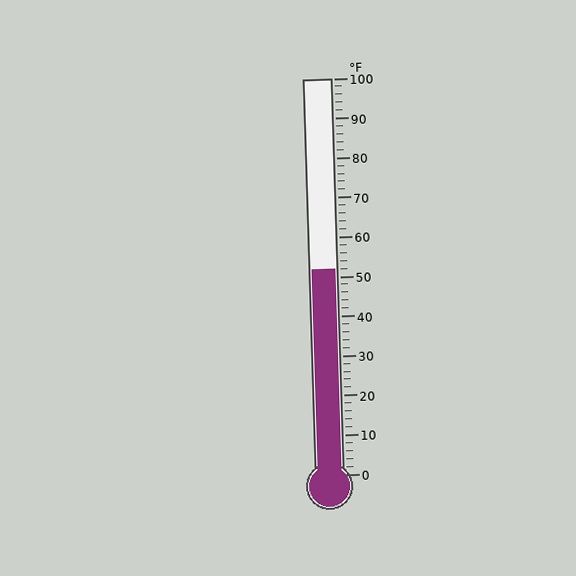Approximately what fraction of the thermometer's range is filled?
The thermometer is filled to approximately 50% of its range.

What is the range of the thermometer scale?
The thermometer scale ranges from 0°F to 100°F.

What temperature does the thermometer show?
The thermometer shows approximately 52°F.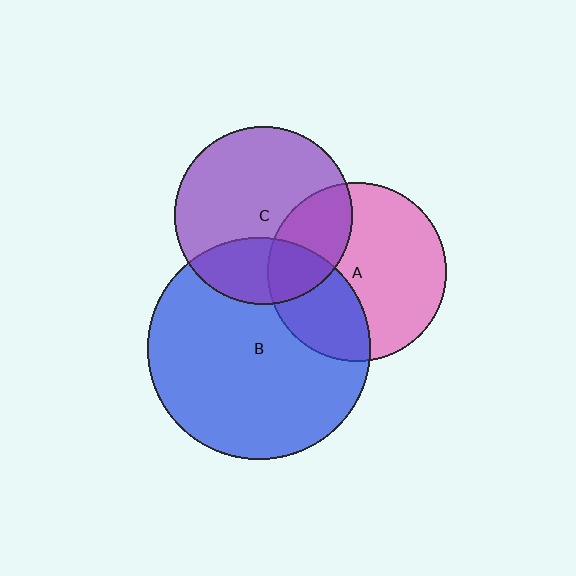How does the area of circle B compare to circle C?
Approximately 1.6 times.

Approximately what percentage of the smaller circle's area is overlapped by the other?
Approximately 35%.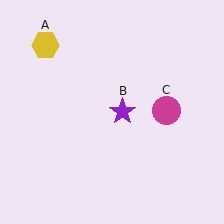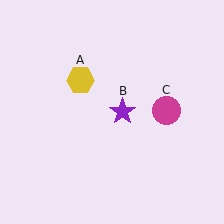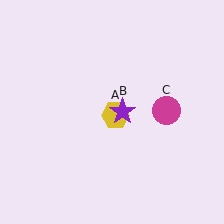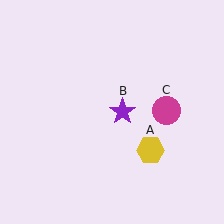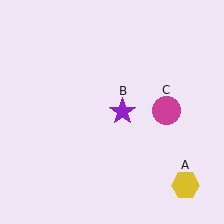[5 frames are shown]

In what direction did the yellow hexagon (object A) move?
The yellow hexagon (object A) moved down and to the right.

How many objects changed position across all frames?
1 object changed position: yellow hexagon (object A).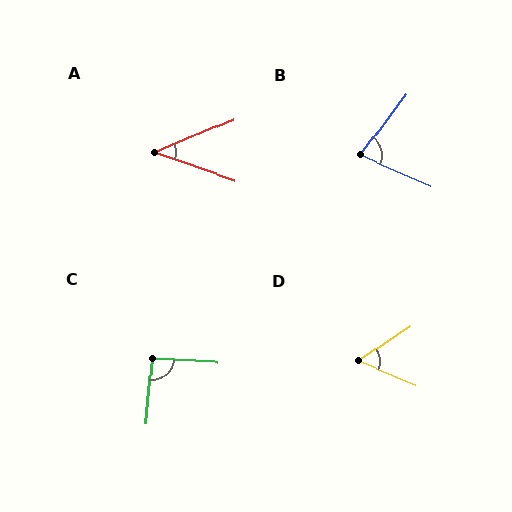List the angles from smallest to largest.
A (42°), D (55°), B (77°), C (92°).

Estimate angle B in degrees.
Approximately 77 degrees.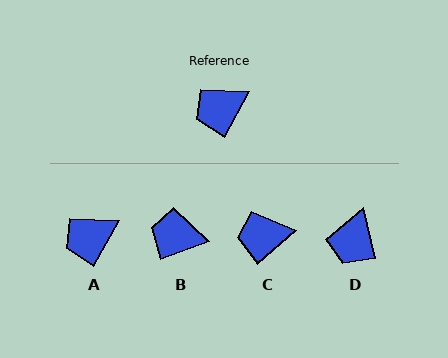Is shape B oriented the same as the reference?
No, it is off by about 40 degrees.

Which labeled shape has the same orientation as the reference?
A.